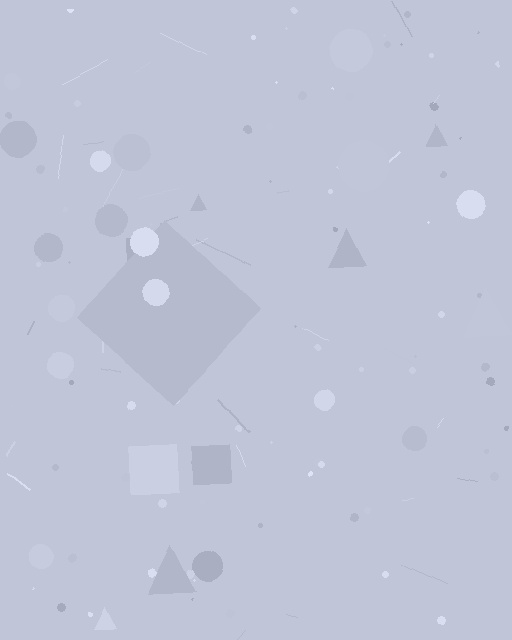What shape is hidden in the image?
A diamond is hidden in the image.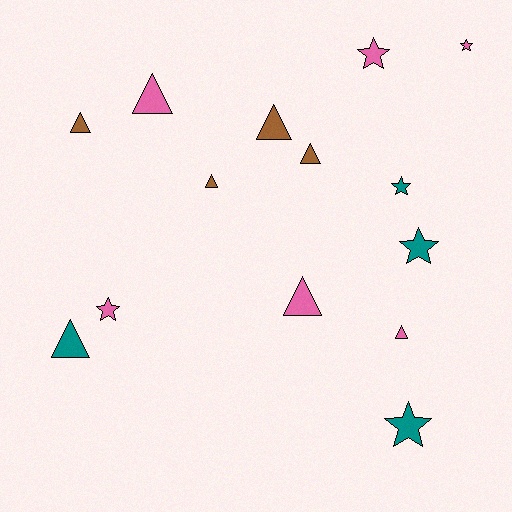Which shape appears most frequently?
Triangle, with 8 objects.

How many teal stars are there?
There are 3 teal stars.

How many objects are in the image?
There are 14 objects.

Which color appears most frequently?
Pink, with 6 objects.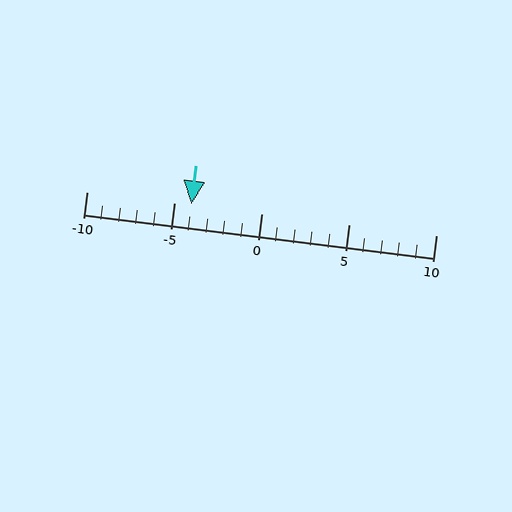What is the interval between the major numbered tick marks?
The major tick marks are spaced 5 units apart.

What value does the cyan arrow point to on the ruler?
The cyan arrow points to approximately -4.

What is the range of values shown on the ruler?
The ruler shows values from -10 to 10.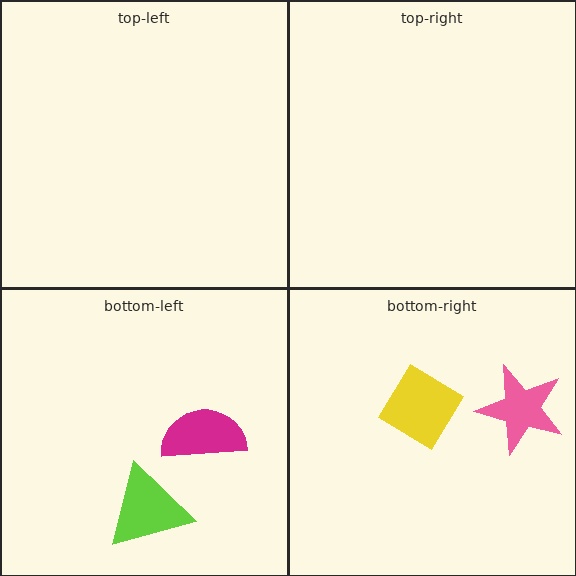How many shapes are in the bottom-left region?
2.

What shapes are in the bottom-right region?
The yellow diamond, the pink star.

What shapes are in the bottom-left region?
The lime triangle, the magenta semicircle.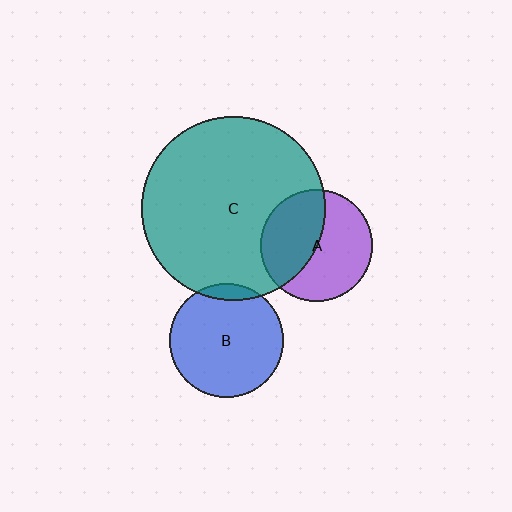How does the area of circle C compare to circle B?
Approximately 2.6 times.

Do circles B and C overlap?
Yes.